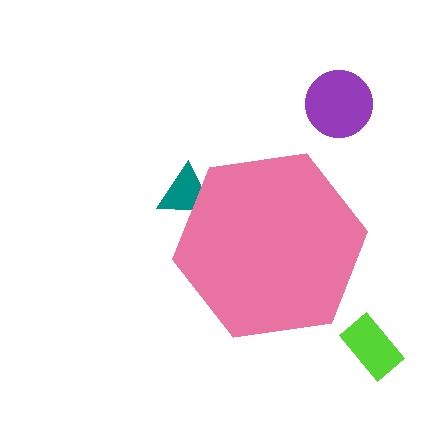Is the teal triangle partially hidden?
Yes, the teal triangle is partially hidden behind the pink hexagon.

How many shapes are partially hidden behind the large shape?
1 shape is partially hidden.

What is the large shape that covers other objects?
A pink hexagon.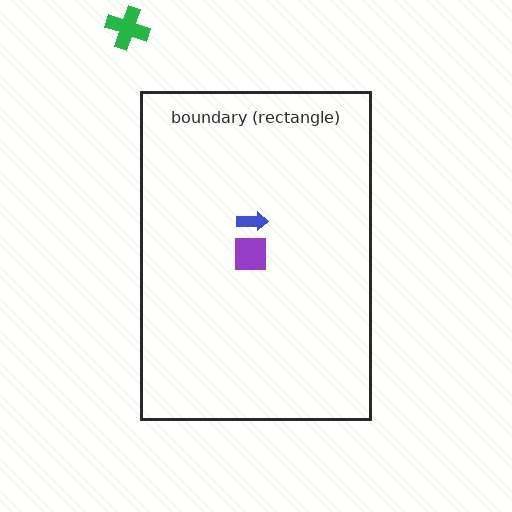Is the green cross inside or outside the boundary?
Outside.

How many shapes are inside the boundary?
2 inside, 1 outside.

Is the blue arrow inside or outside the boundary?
Inside.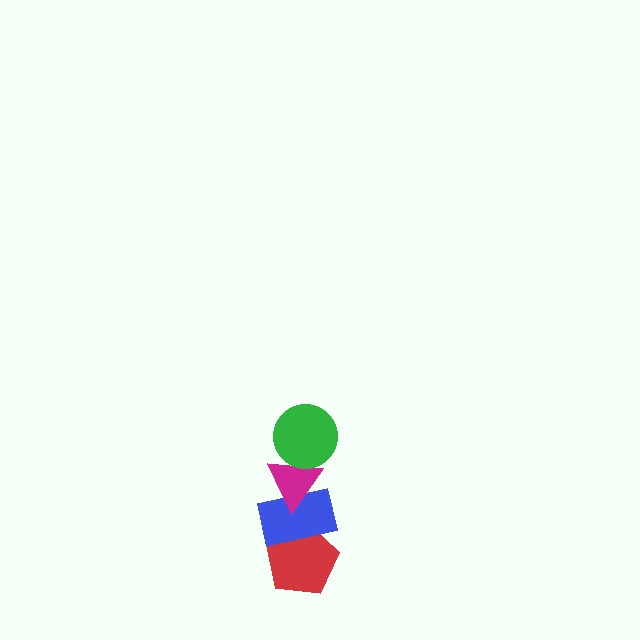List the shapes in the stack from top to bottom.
From top to bottom: the green circle, the magenta triangle, the blue rectangle, the red pentagon.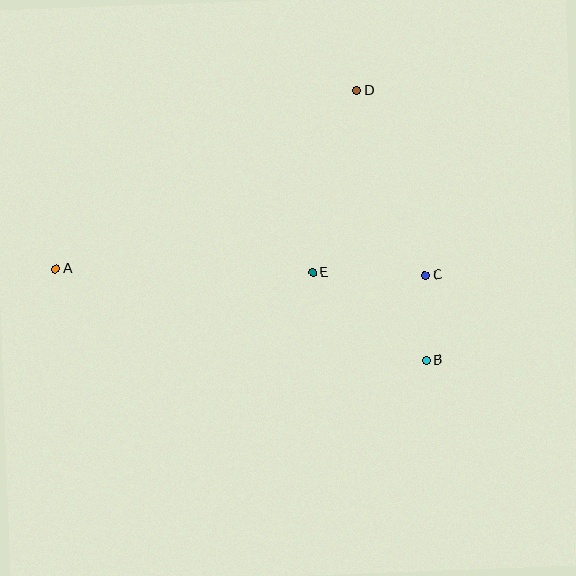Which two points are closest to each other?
Points B and C are closest to each other.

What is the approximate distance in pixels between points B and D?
The distance between B and D is approximately 279 pixels.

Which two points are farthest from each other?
Points A and B are farthest from each other.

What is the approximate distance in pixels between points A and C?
The distance between A and C is approximately 369 pixels.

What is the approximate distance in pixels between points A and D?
The distance between A and D is approximately 350 pixels.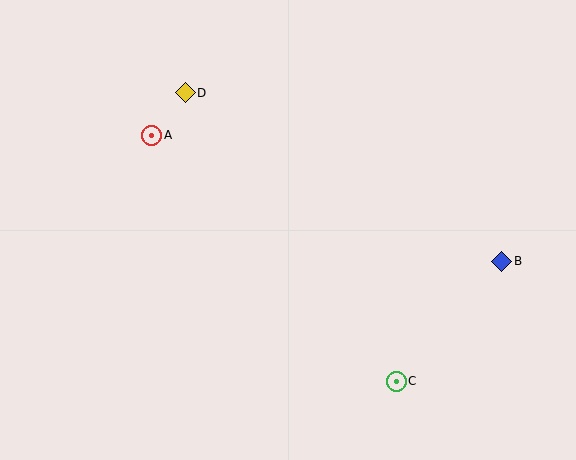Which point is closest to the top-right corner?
Point B is closest to the top-right corner.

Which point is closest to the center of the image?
Point A at (152, 135) is closest to the center.